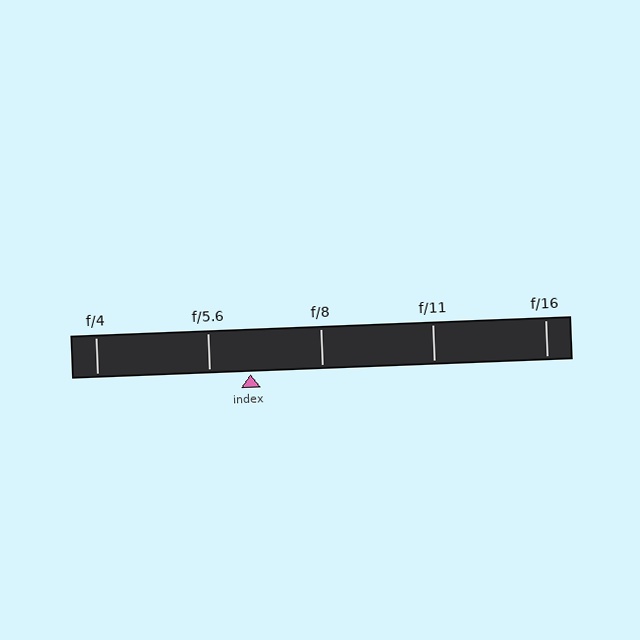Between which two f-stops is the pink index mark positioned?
The index mark is between f/5.6 and f/8.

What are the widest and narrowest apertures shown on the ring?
The widest aperture shown is f/4 and the narrowest is f/16.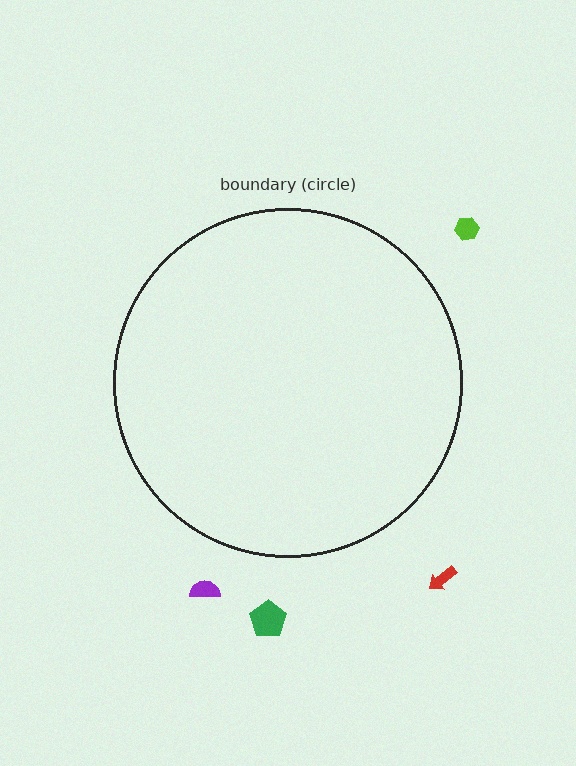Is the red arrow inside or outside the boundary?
Outside.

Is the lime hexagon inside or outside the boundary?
Outside.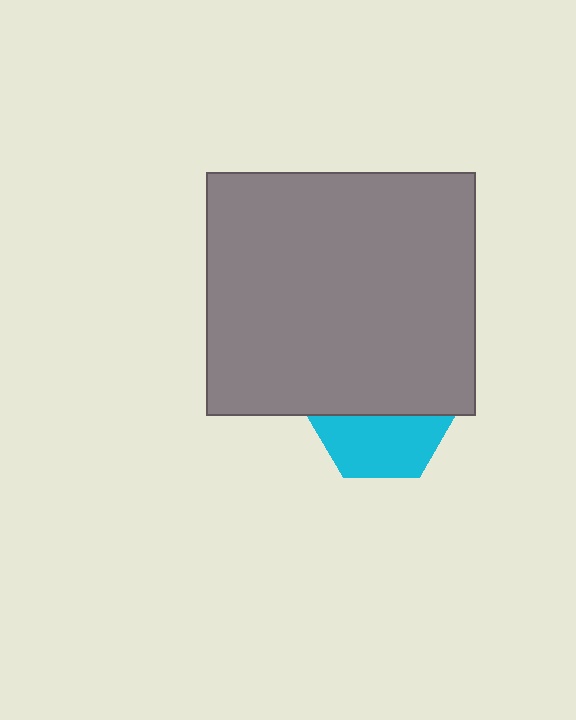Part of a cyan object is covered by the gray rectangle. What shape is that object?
It is a hexagon.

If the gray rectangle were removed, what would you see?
You would see the complete cyan hexagon.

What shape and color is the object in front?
The object in front is a gray rectangle.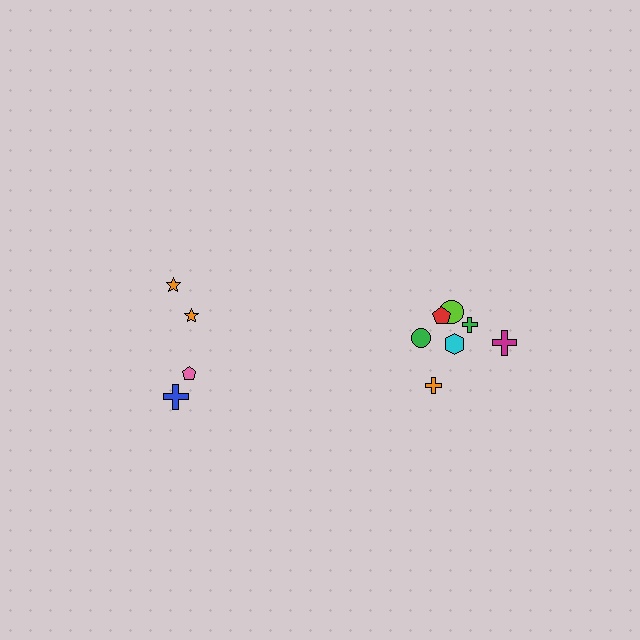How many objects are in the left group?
There are 4 objects.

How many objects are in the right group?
There are 7 objects.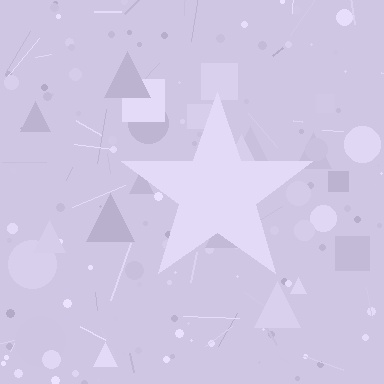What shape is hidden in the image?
A star is hidden in the image.